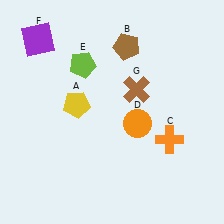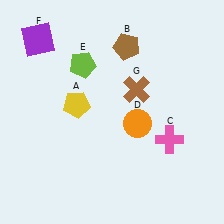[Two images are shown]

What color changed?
The cross (C) changed from orange in Image 1 to pink in Image 2.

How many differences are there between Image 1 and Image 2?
There is 1 difference between the two images.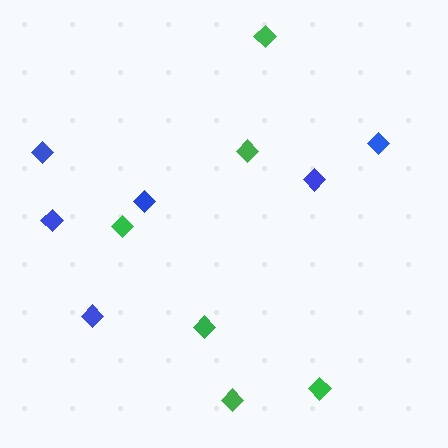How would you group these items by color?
There are 2 groups: one group of green diamonds (6) and one group of blue diamonds (6).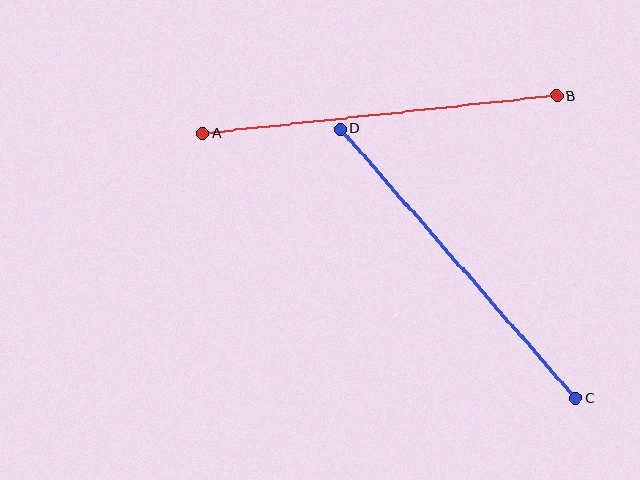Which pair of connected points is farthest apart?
Points C and D are farthest apart.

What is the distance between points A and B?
The distance is approximately 356 pixels.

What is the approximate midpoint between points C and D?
The midpoint is at approximately (458, 264) pixels.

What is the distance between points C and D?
The distance is approximately 358 pixels.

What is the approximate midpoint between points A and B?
The midpoint is at approximately (380, 115) pixels.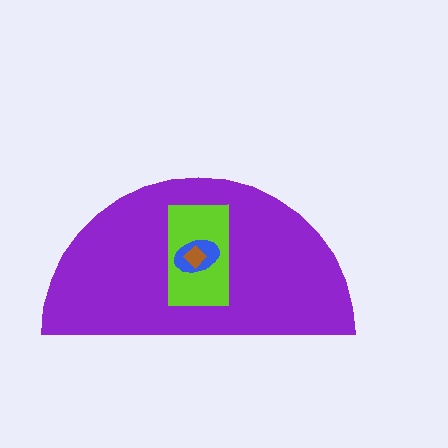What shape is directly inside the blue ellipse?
The brown diamond.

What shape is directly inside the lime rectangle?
The blue ellipse.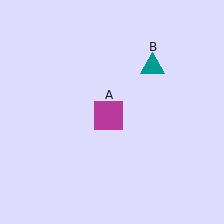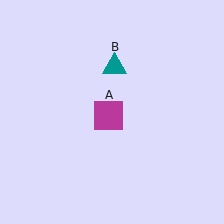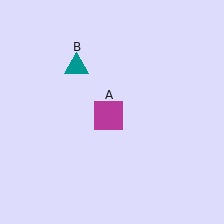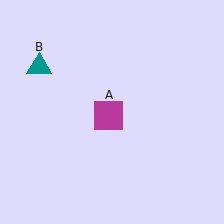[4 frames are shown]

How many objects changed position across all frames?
1 object changed position: teal triangle (object B).